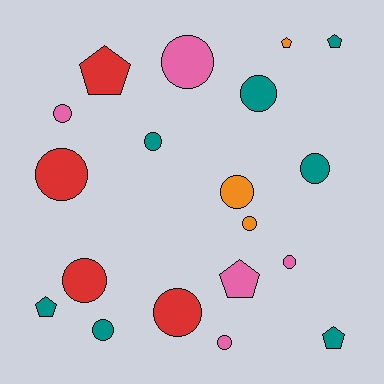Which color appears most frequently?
Teal, with 7 objects.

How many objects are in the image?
There are 19 objects.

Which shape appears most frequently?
Circle, with 13 objects.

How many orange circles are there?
There are 2 orange circles.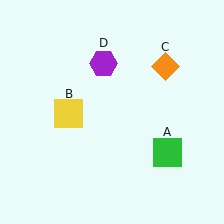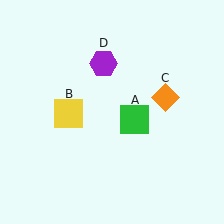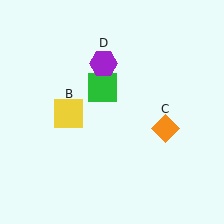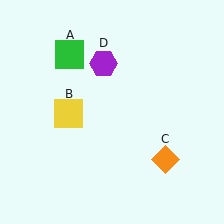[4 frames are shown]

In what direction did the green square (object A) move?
The green square (object A) moved up and to the left.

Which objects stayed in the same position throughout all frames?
Yellow square (object B) and purple hexagon (object D) remained stationary.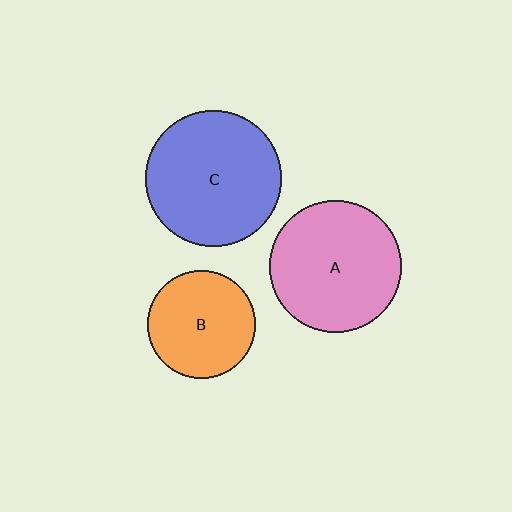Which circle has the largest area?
Circle C (blue).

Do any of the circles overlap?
No, none of the circles overlap.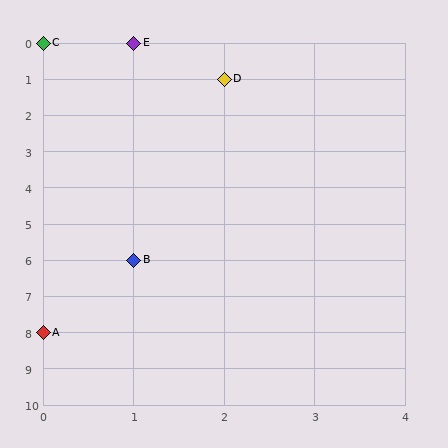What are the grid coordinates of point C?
Point C is at grid coordinates (0, 0).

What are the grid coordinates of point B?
Point B is at grid coordinates (1, 6).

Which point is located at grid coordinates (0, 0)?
Point C is at (0, 0).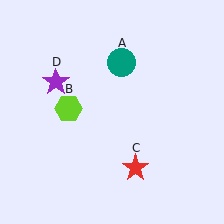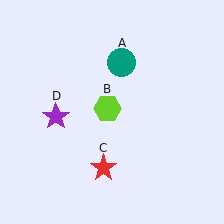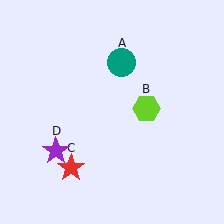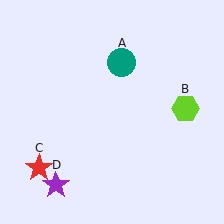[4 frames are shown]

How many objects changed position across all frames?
3 objects changed position: lime hexagon (object B), red star (object C), purple star (object D).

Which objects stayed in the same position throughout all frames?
Teal circle (object A) remained stationary.